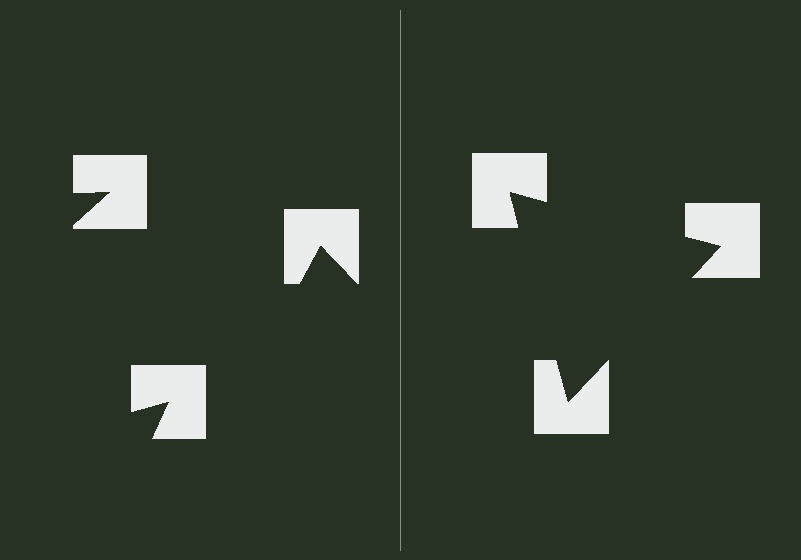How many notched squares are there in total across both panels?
6 — 3 on each side.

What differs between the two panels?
The notched squares are positioned identically on both sides; only the wedge orientations differ. On the right they align to a triangle; on the left they are misaligned.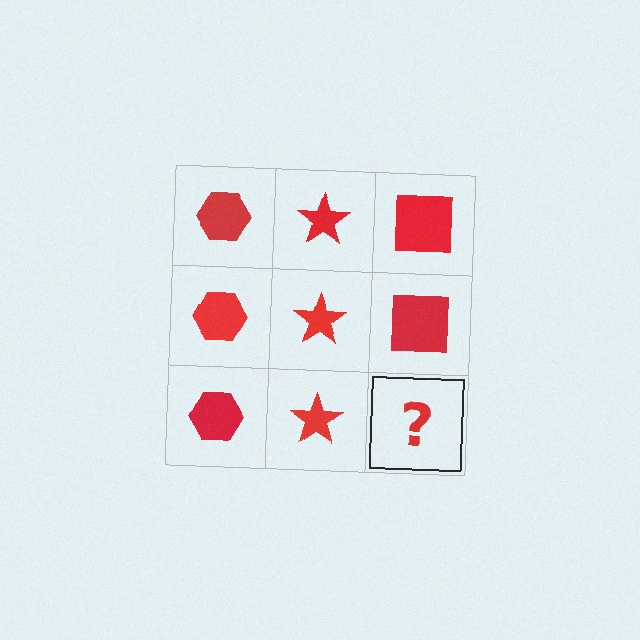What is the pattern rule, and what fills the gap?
The rule is that each column has a consistent shape. The gap should be filled with a red square.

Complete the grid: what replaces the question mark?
The question mark should be replaced with a red square.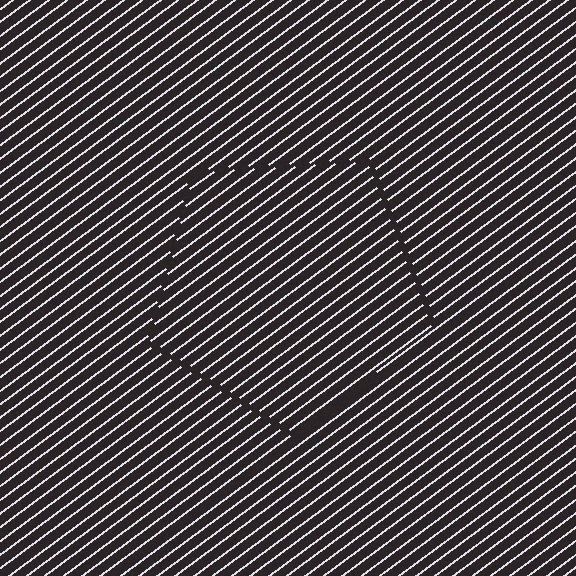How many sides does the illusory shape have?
5 sides — the line-ends trace a pentagon.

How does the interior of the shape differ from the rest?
The interior of the shape contains the same grating, shifted by half a period — the contour is defined by the phase discontinuity where line-ends from the inner and outer gratings abut.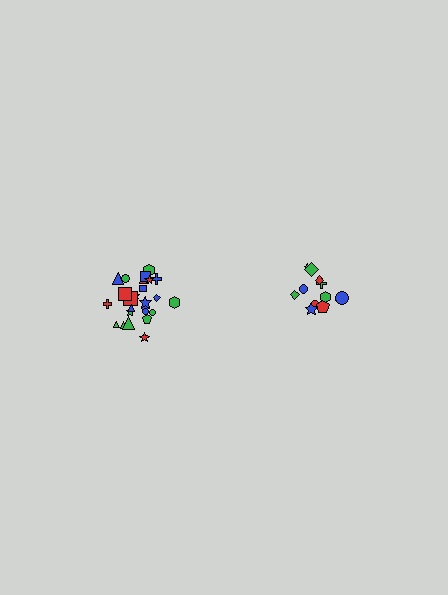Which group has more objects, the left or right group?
The left group.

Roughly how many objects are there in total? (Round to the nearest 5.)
Roughly 35 objects in total.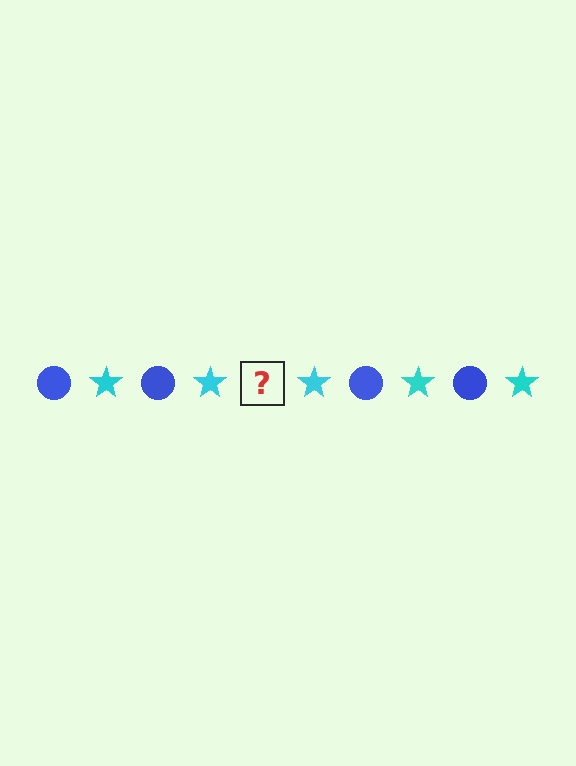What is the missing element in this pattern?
The missing element is a blue circle.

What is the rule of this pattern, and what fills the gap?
The rule is that the pattern alternates between blue circle and cyan star. The gap should be filled with a blue circle.